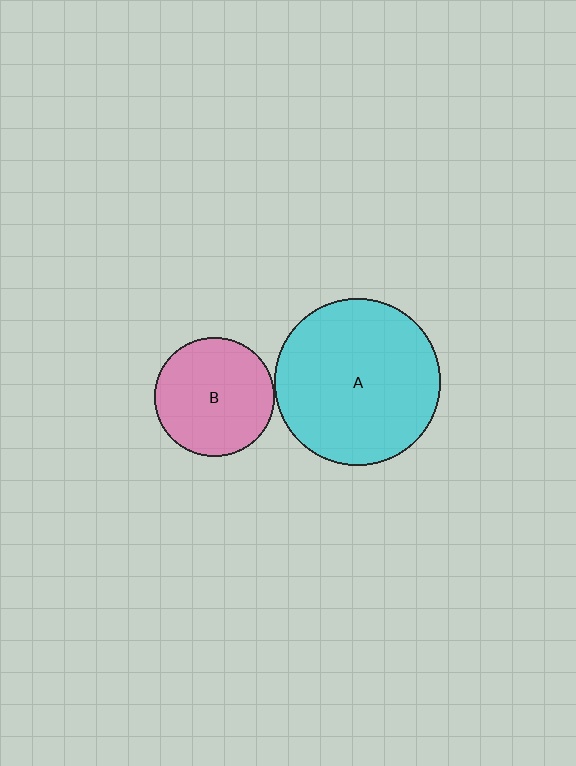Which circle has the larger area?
Circle A (cyan).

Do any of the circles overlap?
No, none of the circles overlap.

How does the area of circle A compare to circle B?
Approximately 1.9 times.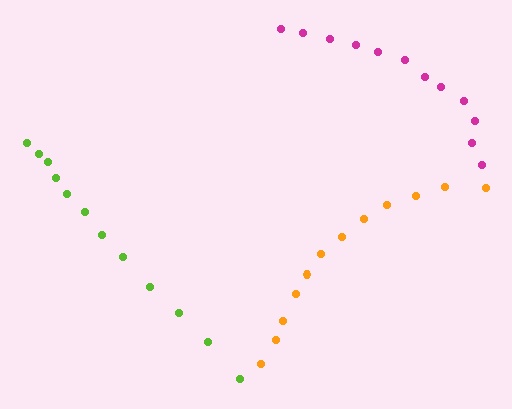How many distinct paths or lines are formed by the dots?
There are 3 distinct paths.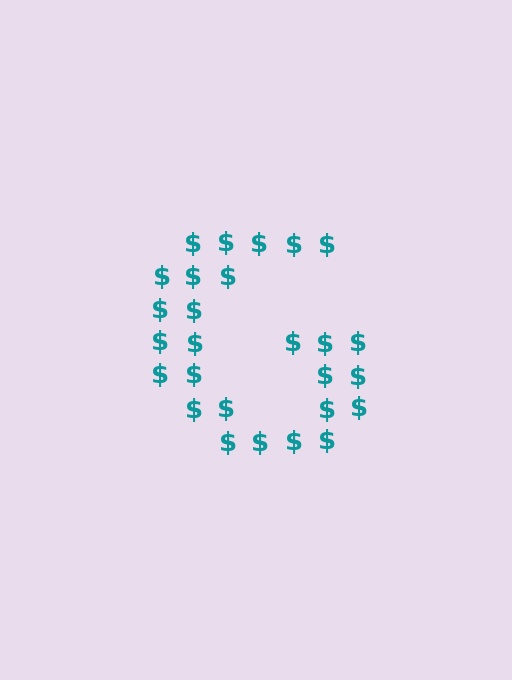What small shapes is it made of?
It is made of small dollar signs.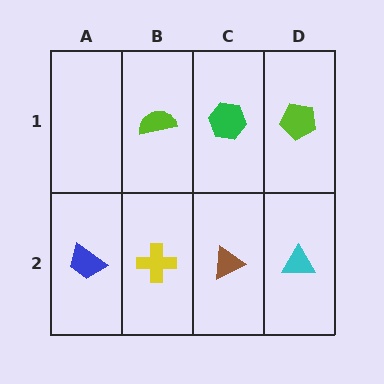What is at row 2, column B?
A yellow cross.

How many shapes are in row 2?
4 shapes.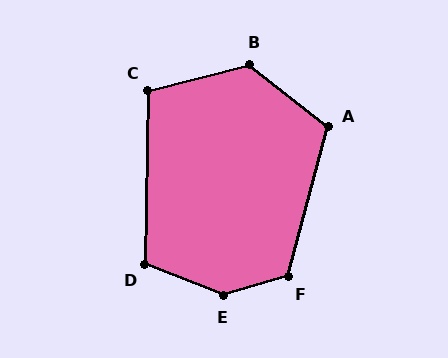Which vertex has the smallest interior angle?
C, at approximately 105 degrees.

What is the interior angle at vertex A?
Approximately 113 degrees (obtuse).